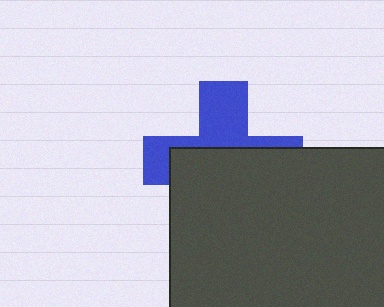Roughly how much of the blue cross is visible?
A small part of it is visible (roughly 42%).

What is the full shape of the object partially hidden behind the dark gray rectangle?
The partially hidden object is a blue cross.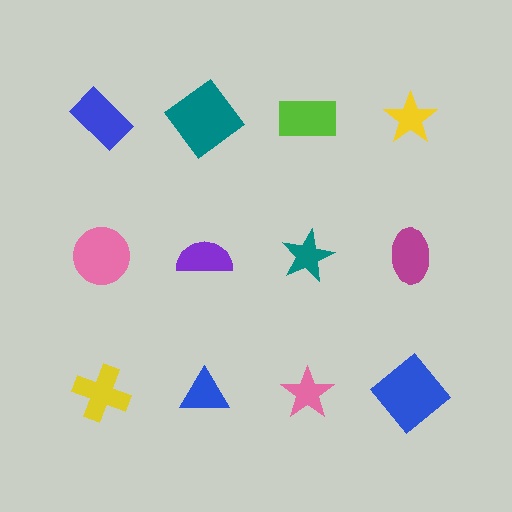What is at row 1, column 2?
A teal diamond.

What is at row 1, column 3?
A lime rectangle.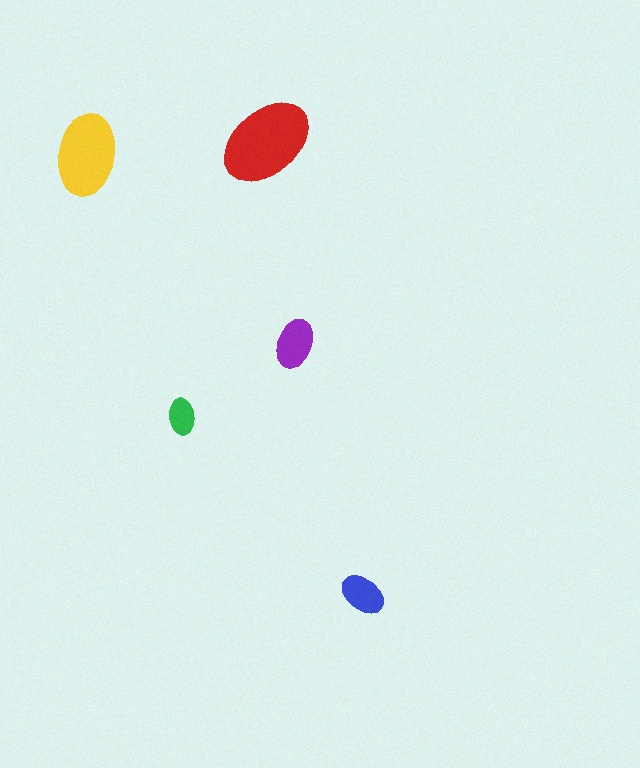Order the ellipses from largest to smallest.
the red one, the yellow one, the purple one, the blue one, the green one.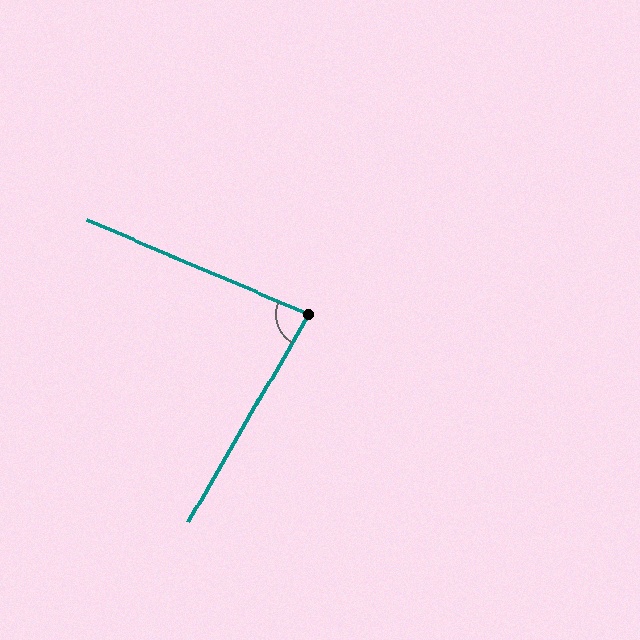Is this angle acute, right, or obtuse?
It is acute.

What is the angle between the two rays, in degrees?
Approximately 83 degrees.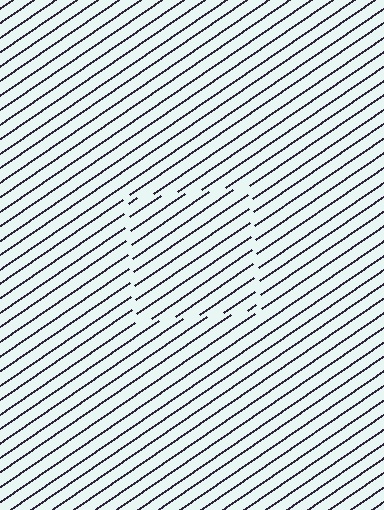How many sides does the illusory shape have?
4 sides — the line-ends trace a square.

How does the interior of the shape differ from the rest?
The interior of the shape contains the same grating, shifted by half a period — the contour is defined by the phase discontinuity where line-ends from the inner and outer gratings abut.